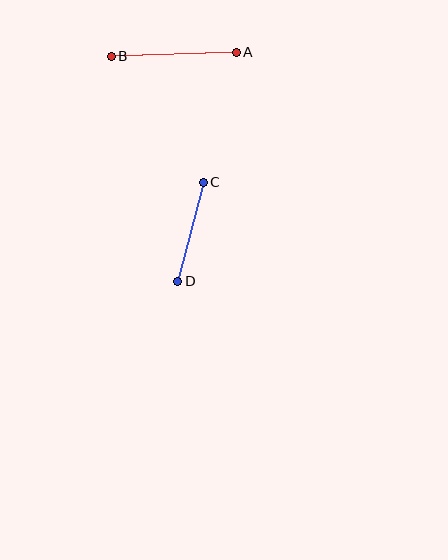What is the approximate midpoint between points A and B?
The midpoint is at approximately (174, 54) pixels.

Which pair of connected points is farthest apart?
Points A and B are farthest apart.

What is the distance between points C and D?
The distance is approximately 102 pixels.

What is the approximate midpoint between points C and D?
The midpoint is at approximately (191, 232) pixels.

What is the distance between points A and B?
The distance is approximately 125 pixels.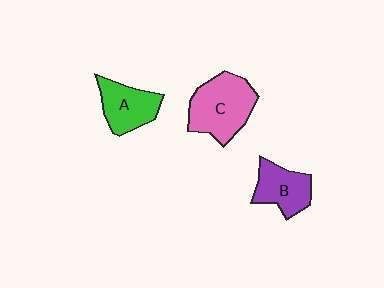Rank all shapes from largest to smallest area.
From largest to smallest: C (pink), A (green), B (purple).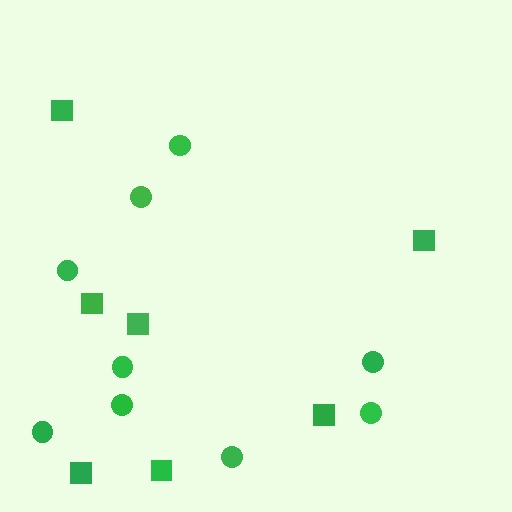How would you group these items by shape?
There are 2 groups: one group of squares (7) and one group of circles (9).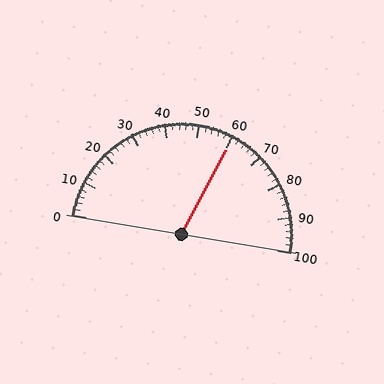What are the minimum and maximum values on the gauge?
The gauge ranges from 0 to 100.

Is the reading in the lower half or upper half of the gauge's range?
The reading is in the upper half of the range (0 to 100).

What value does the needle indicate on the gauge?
The needle indicates approximately 60.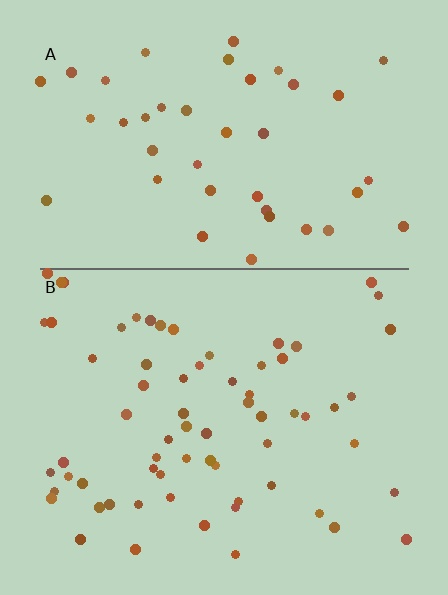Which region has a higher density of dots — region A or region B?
B (the bottom).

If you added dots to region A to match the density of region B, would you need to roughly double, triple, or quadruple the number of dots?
Approximately double.